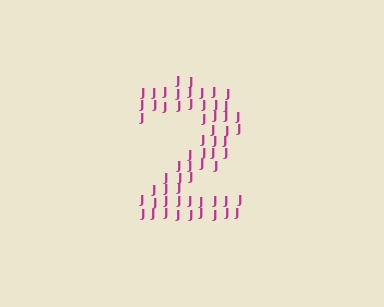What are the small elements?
The small elements are letter J's.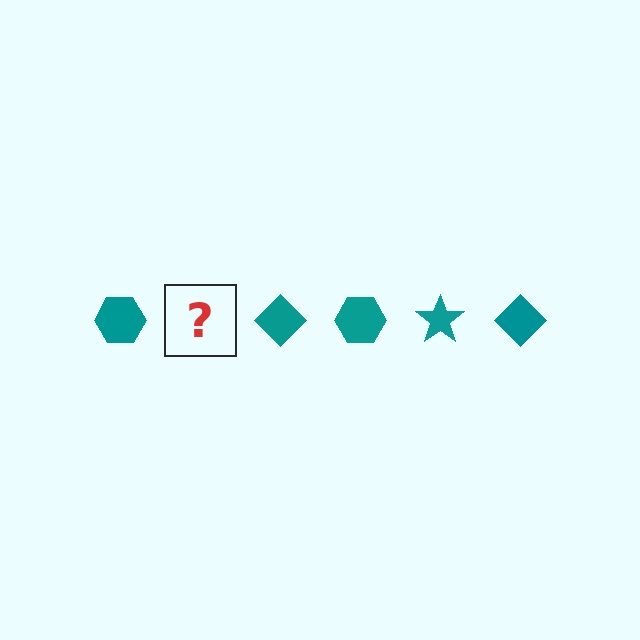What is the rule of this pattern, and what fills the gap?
The rule is that the pattern cycles through hexagon, star, diamond shapes in teal. The gap should be filled with a teal star.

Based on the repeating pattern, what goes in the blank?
The blank should be a teal star.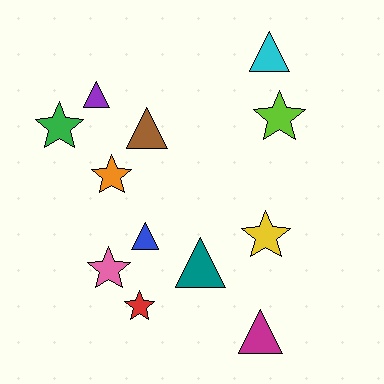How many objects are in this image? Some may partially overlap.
There are 12 objects.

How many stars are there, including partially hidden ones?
There are 6 stars.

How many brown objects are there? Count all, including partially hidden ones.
There is 1 brown object.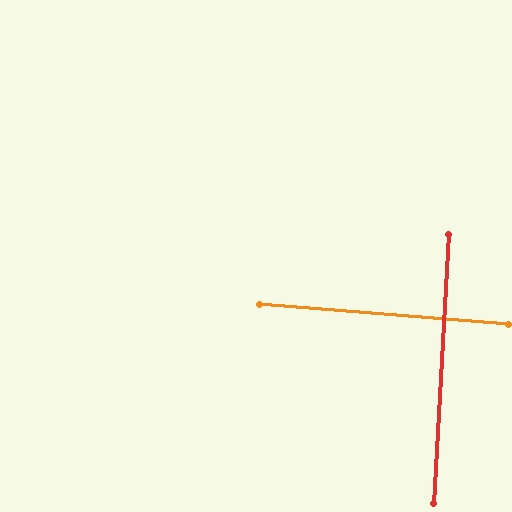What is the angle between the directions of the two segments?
Approximately 88 degrees.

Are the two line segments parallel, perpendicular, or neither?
Perpendicular — they meet at approximately 88°.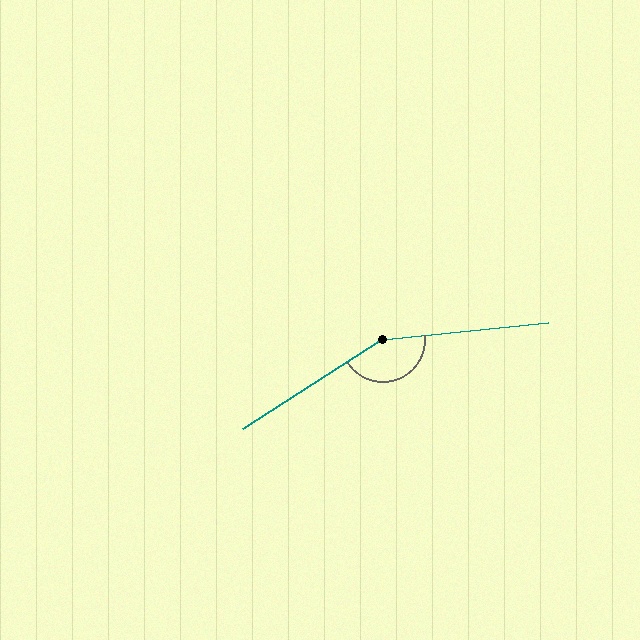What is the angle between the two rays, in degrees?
Approximately 153 degrees.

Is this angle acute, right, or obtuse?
It is obtuse.